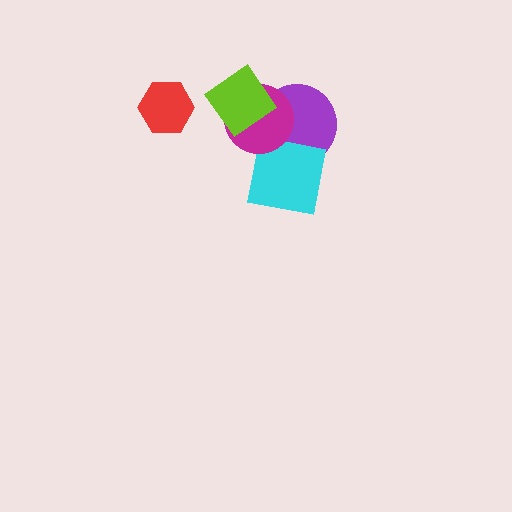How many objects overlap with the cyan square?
2 objects overlap with the cyan square.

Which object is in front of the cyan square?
The magenta circle is in front of the cyan square.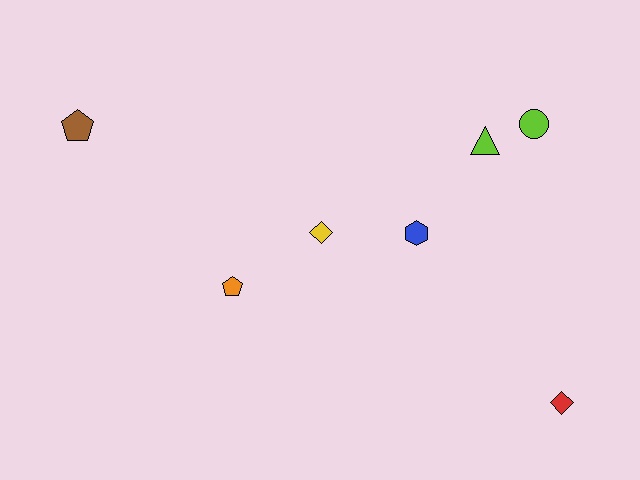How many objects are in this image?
There are 7 objects.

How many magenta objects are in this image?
There are no magenta objects.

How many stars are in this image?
There are no stars.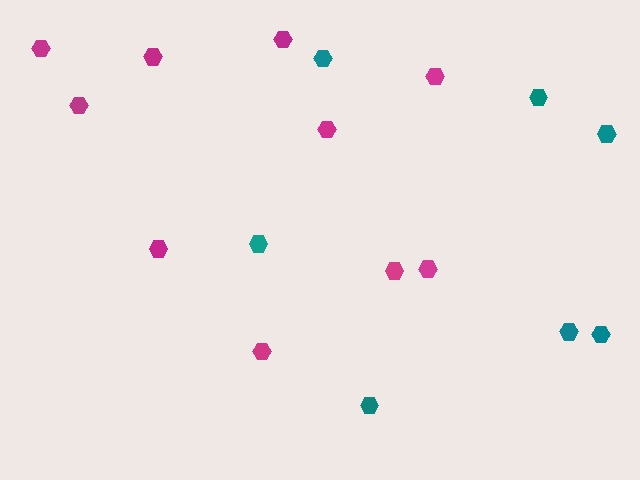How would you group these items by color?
There are 2 groups: one group of teal hexagons (7) and one group of magenta hexagons (10).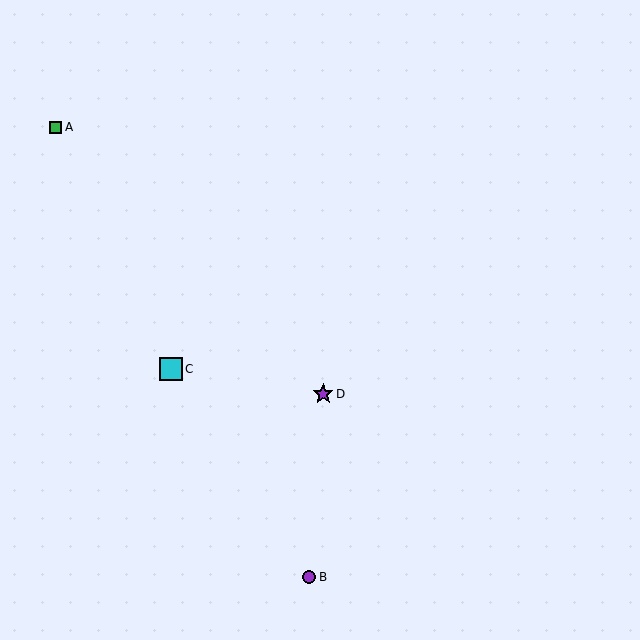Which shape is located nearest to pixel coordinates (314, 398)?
The purple star (labeled D) at (323, 394) is nearest to that location.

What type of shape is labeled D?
Shape D is a purple star.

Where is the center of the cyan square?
The center of the cyan square is at (171, 369).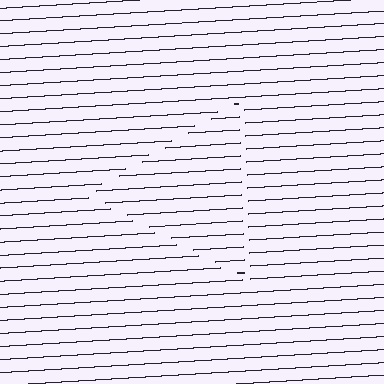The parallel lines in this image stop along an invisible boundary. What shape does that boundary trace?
An illusory triangle. The interior of the shape contains the same grating, shifted by half a period — the contour is defined by the phase discontinuity where line-ends from the inner and outer gratings abut.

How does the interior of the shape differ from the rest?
The interior of the shape contains the same grating, shifted by half a period — the contour is defined by the phase discontinuity where line-ends from the inner and outer gratings abut.